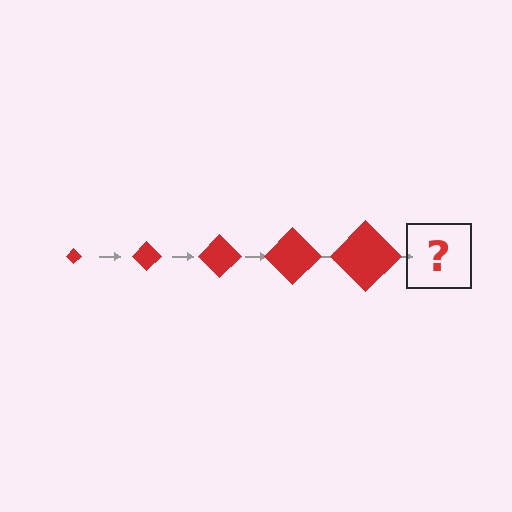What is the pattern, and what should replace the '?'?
The pattern is that the diamond gets progressively larger each step. The '?' should be a red diamond, larger than the previous one.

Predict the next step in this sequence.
The next step is a red diamond, larger than the previous one.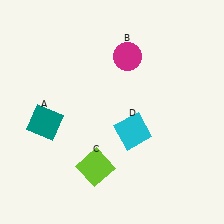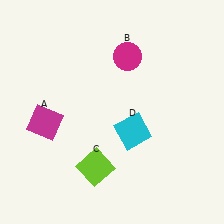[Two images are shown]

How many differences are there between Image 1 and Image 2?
There is 1 difference between the two images.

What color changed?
The square (A) changed from teal in Image 1 to magenta in Image 2.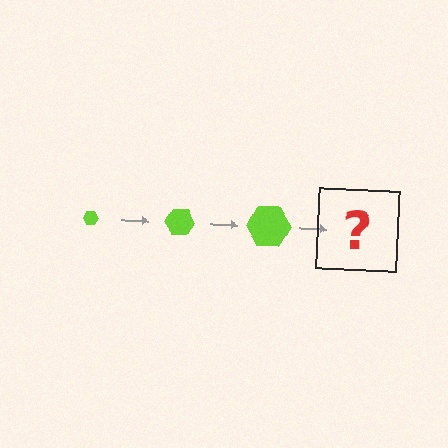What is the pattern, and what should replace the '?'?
The pattern is that the hexagon gets progressively larger each step. The '?' should be a lime hexagon, larger than the previous one.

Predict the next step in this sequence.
The next step is a lime hexagon, larger than the previous one.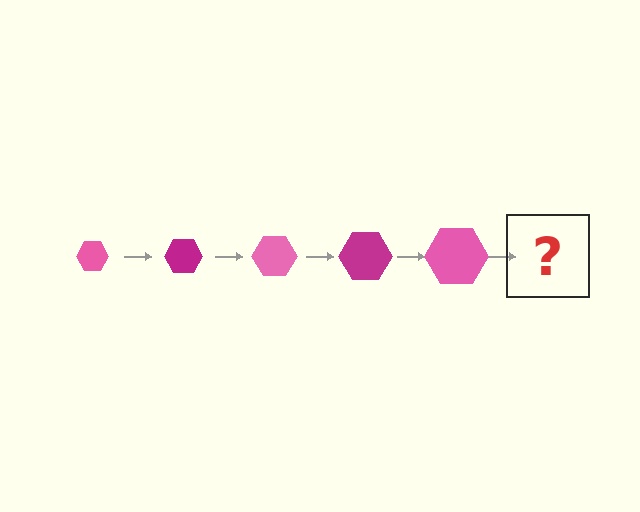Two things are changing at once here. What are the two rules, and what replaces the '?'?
The two rules are that the hexagon grows larger each step and the color cycles through pink and magenta. The '?' should be a magenta hexagon, larger than the previous one.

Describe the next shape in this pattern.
It should be a magenta hexagon, larger than the previous one.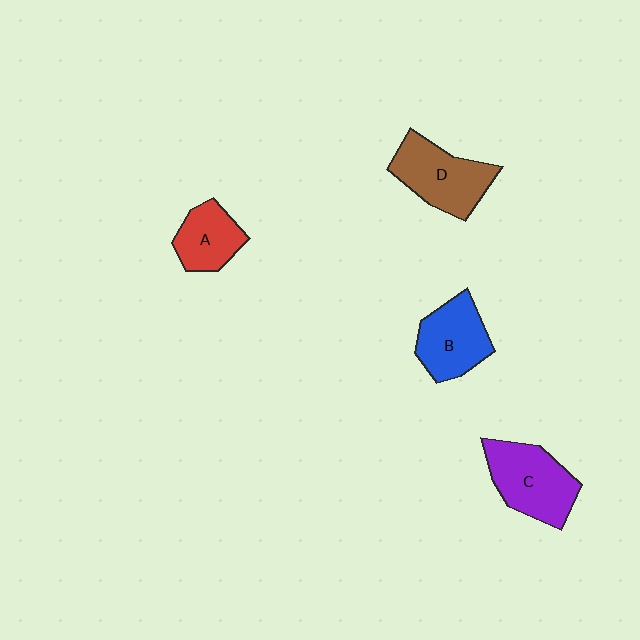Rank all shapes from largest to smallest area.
From largest to smallest: C (purple), D (brown), B (blue), A (red).